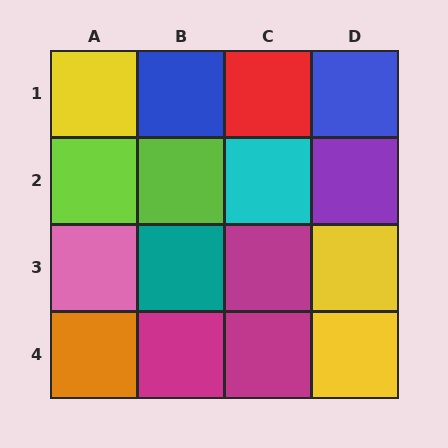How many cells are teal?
1 cell is teal.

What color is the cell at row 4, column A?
Orange.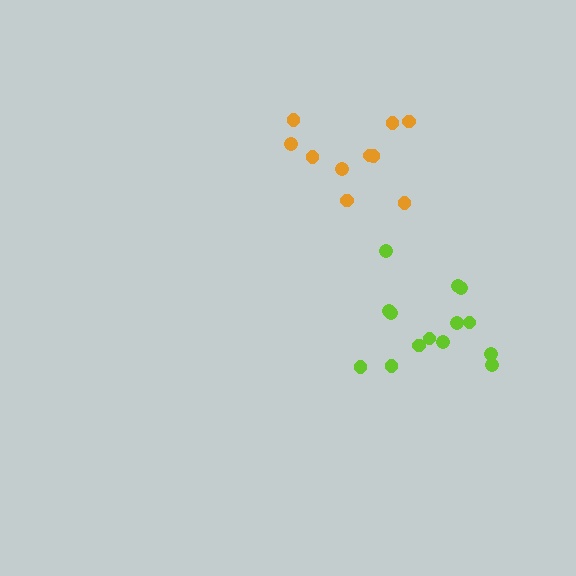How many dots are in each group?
Group 1: 14 dots, Group 2: 10 dots (24 total).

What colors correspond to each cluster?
The clusters are colored: lime, orange.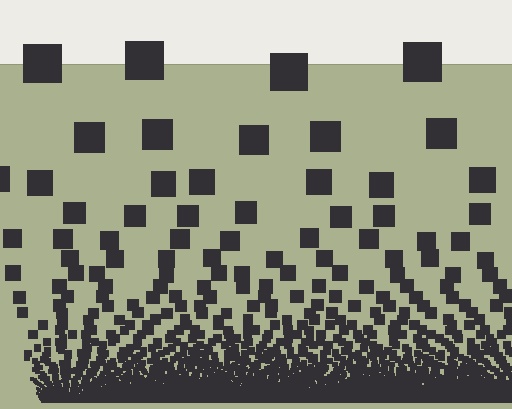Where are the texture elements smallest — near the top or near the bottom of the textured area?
Near the bottom.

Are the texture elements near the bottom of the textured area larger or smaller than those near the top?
Smaller. The gradient is inverted — elements near the bottom are smaller and denser.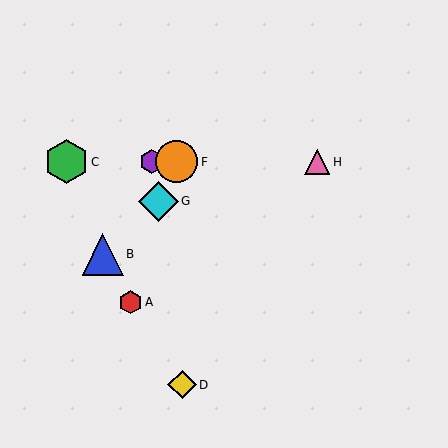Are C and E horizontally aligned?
Yes, both are at y≈162.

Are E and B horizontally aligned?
No, E is at y≈162 and B is at y≈254.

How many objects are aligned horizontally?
4 objects (C, E, F, H) are aligned horizontally.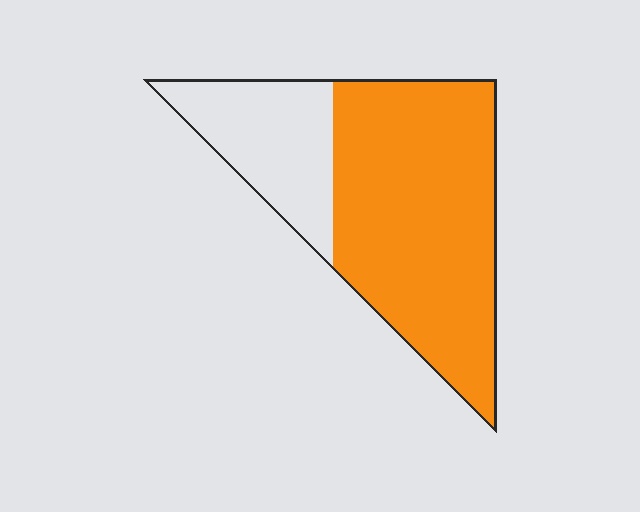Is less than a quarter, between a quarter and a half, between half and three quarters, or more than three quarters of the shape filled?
Between half and three quarters.